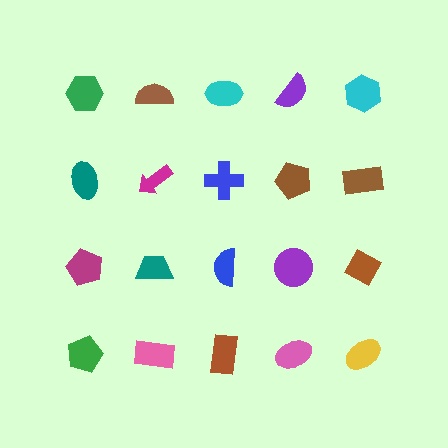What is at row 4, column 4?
A pink ellipse.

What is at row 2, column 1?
A teal ellipse.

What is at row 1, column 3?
A cyan ellipse.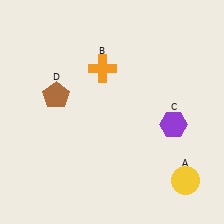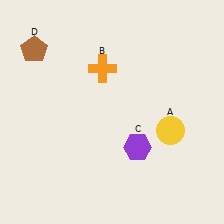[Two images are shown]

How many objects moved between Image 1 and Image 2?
3 objects moved between the two images.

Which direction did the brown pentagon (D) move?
The brown pentagon (D) moved up.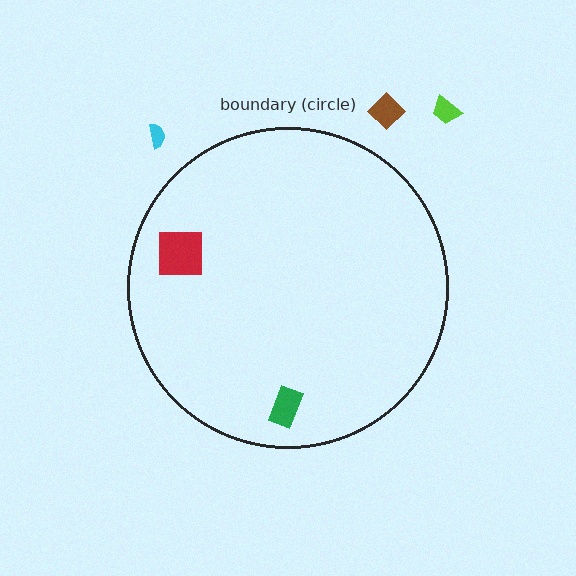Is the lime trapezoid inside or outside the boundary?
Outside.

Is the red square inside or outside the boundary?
Inside.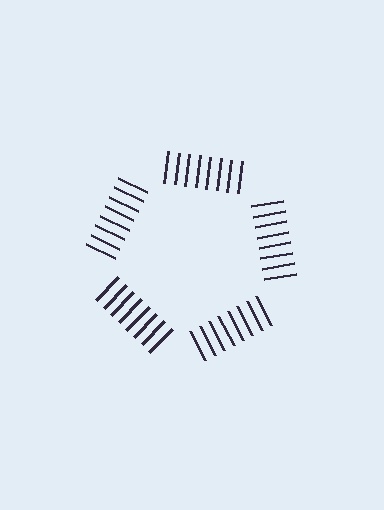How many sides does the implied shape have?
5 sides — the line-ends trace a pentagon.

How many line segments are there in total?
40 — 8 along each of the 5 edges.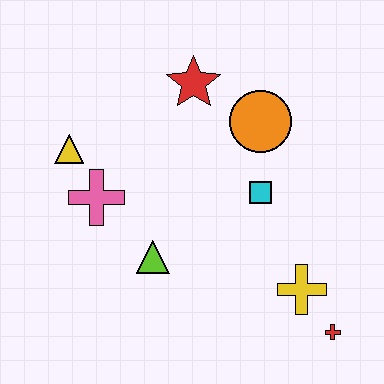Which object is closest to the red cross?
The yellow cross is closest to the red cross.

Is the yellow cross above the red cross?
Yes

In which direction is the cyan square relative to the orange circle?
The cyan square is below the orange circle.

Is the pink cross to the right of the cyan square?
No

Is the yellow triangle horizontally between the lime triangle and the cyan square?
No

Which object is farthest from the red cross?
The yellow triangle is farthest from the red cross.